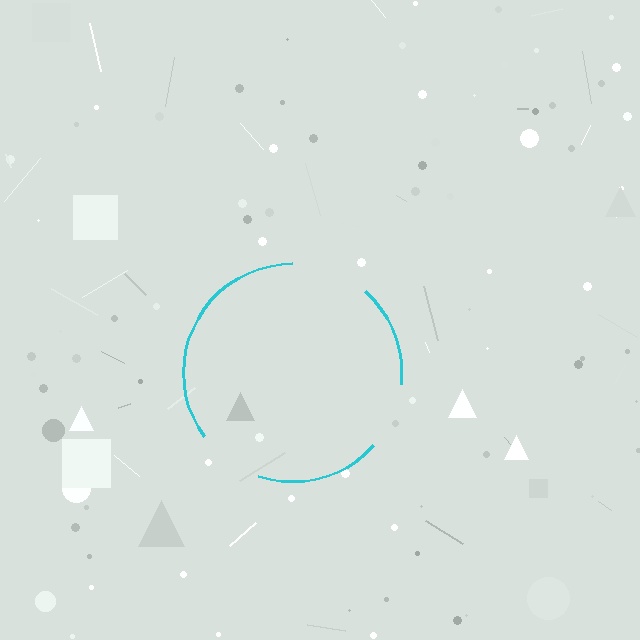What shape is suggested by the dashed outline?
The dashed outline suggests a circle.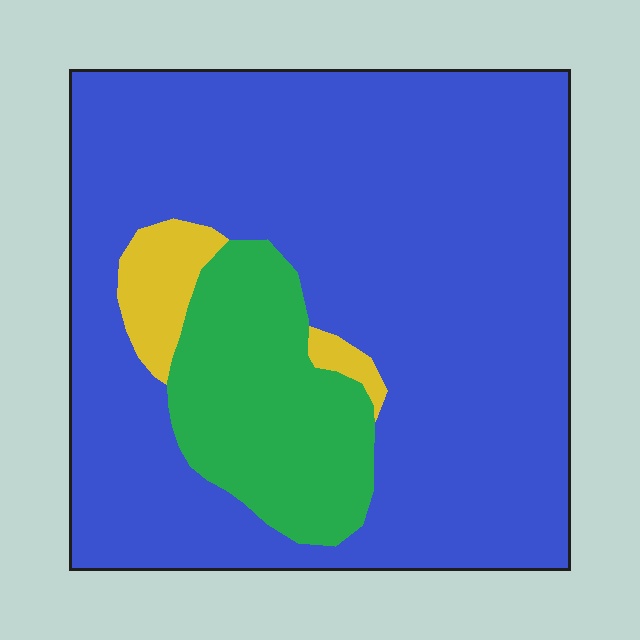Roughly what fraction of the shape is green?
Green takes up less than a quarter of the shape.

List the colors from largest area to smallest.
From largest to smallest: blue, green, yellow.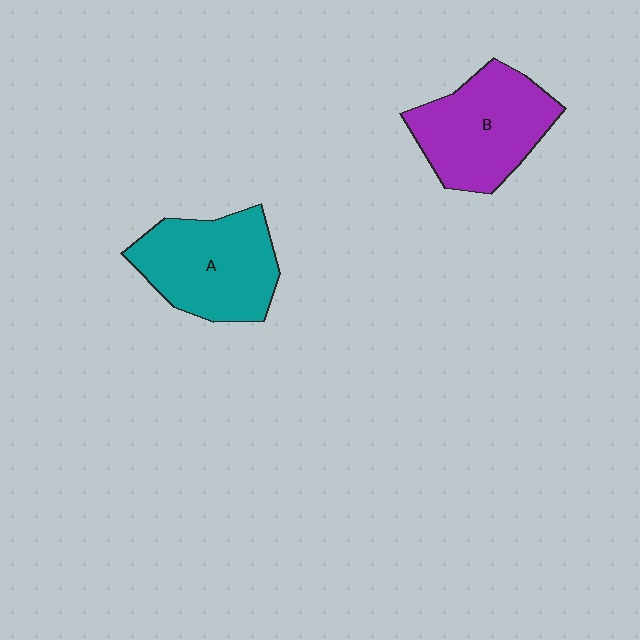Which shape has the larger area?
Shape A (teal).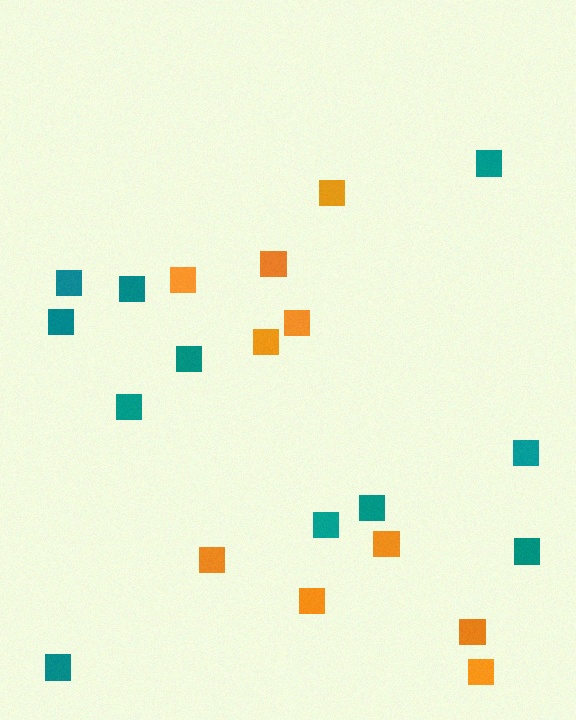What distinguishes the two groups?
There are 2 groups: one group of orange squares (10) and one group of teal squares (11).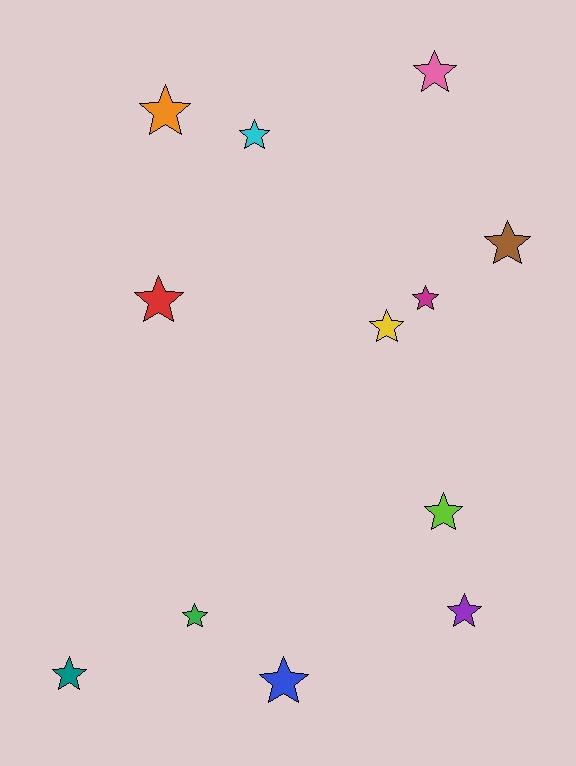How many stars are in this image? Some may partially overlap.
There are 12 stars.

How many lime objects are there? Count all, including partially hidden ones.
There is 1 lime object.